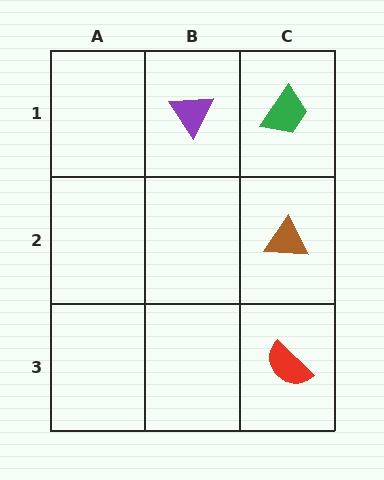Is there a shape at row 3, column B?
No, that cell is empty.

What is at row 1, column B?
A purple triangle.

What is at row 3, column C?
A red semicircle.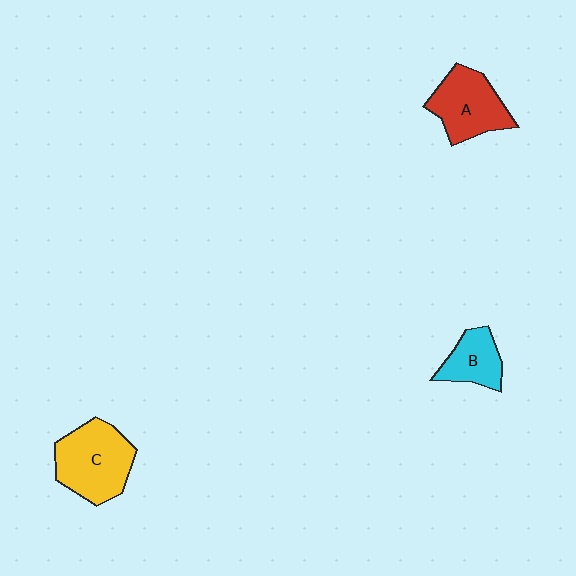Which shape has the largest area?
Shape C (yellow).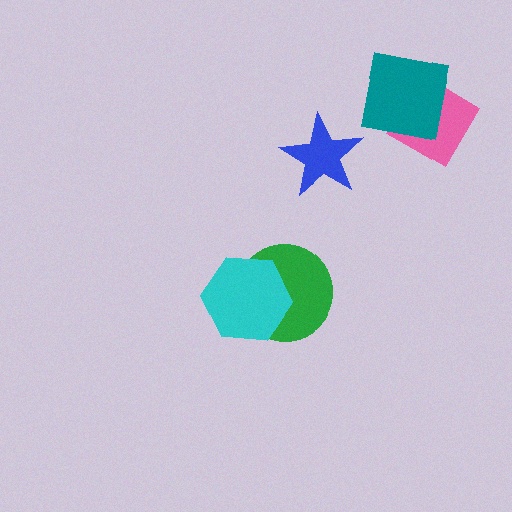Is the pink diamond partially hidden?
Yes, it is partially covered by another shape.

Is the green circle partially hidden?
Yes, it is partially covered by another shape.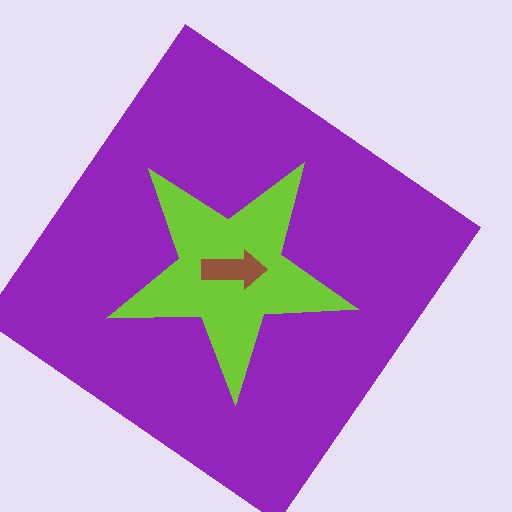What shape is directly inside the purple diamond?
The lime star.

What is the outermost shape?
The purple diamond.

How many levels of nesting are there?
3.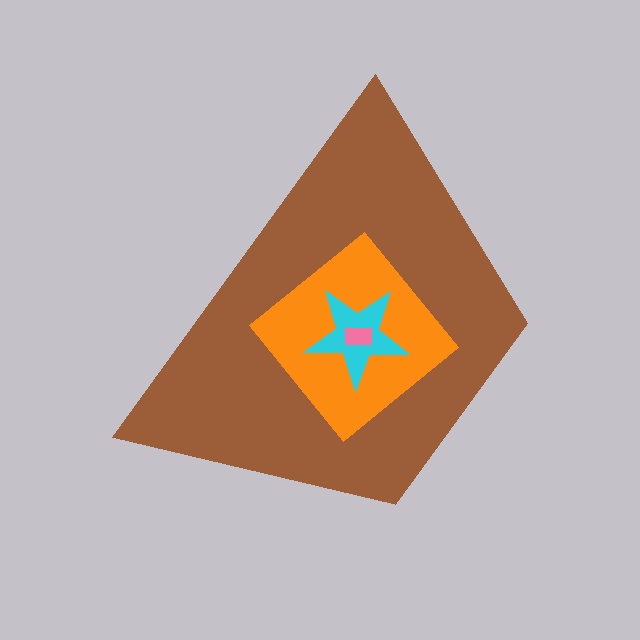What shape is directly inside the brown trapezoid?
The orange diamond.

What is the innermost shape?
The pink rectangle.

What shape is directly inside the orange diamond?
The cyan star.